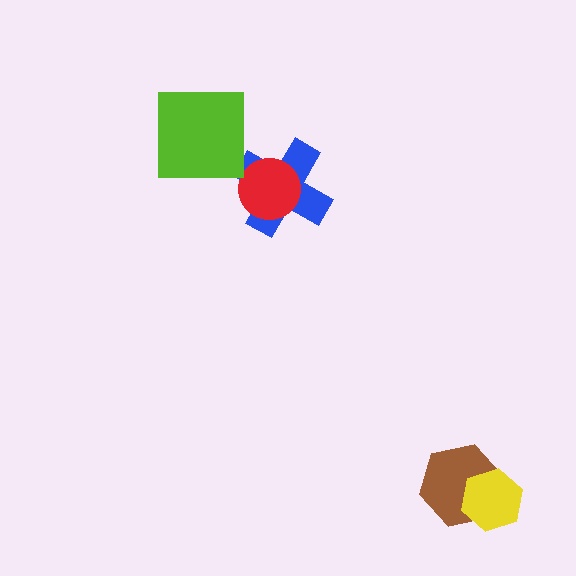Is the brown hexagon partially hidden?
Yes, it is partially covered by another shape.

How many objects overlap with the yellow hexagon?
1 object overlaps with the yellow hexagon.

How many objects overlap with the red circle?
1 object overlaps with the red circle.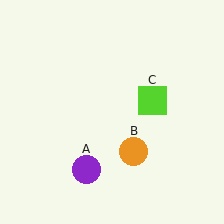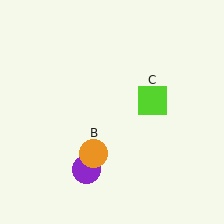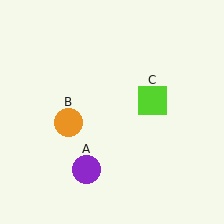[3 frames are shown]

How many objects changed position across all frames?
1 object changed position: orange circle (object B).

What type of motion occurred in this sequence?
The orange circle (object B) rotated clockwise around the center of the scene.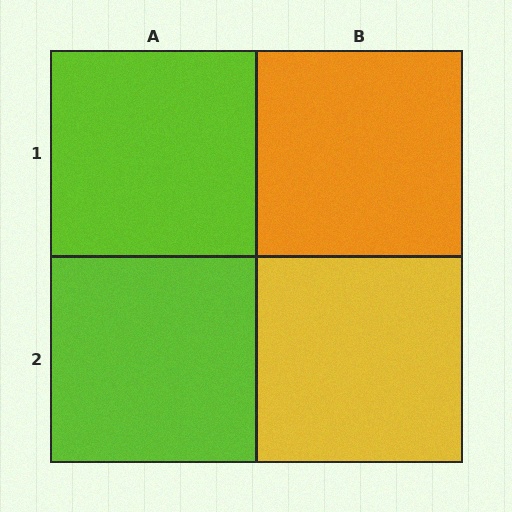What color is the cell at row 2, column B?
Yellow.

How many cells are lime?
2 cells are lime.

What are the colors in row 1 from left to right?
Lime, orange.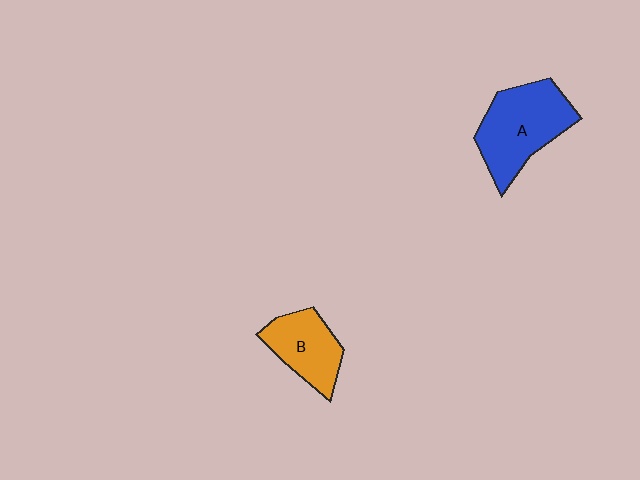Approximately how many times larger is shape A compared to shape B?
Approximately 1.5 times.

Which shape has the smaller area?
Shape B (orange).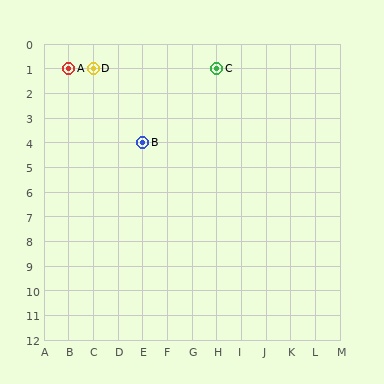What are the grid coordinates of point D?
Point D is at grid coordinates (C, 1).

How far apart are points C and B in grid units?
Points C and B are 3 columns and 3 rows apart (about 4.2 grid units diagonally).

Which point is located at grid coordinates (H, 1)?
Point C is at (H, 1).